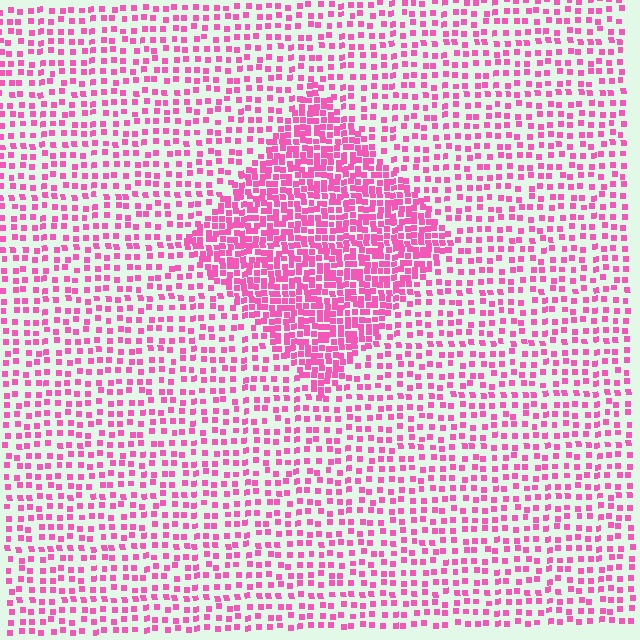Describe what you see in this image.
The image contains small pink elements arranged at two different densities. A diamond-shaped region is visible where the elements are more densely packed than the surrounding area.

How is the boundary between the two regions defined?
The boundary is defined by a change in element density (approximately 2.3x ratio). All elements are the same color, size, and shape.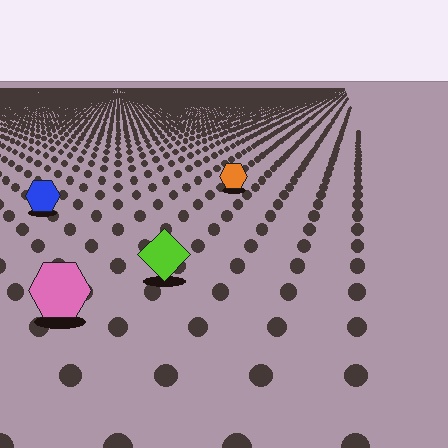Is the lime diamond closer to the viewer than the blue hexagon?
Yes. The lime diamond is closer — you can tell from the texture gradient: the ground texture is coarser near it.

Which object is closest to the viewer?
The pink hexagon is closest. The texture marks near it are larger and more spread out.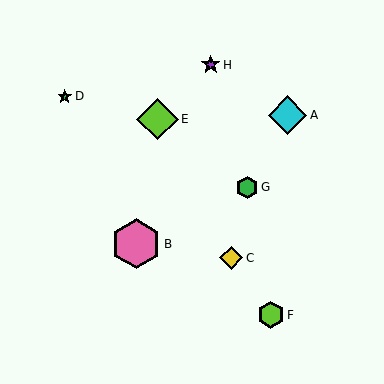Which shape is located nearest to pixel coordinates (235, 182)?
The green hexagon (labeled G) at (247, 187) is nearest to that location.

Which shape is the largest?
The pink hexagon (labeled B) is the largest.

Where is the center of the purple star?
The center of the purple star is at (211, 65).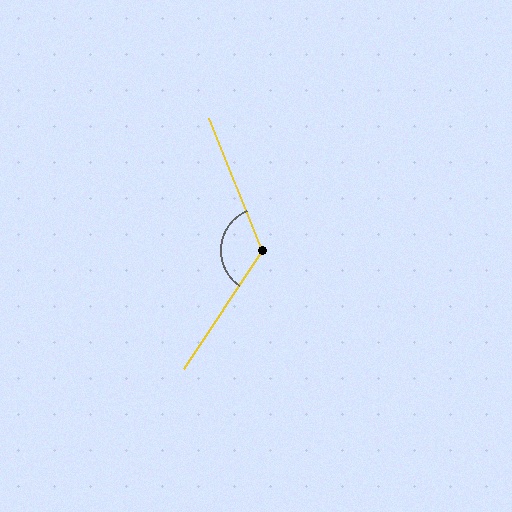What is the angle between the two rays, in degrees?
Approximately 124 degrees.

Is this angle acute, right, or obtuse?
It is obtuse.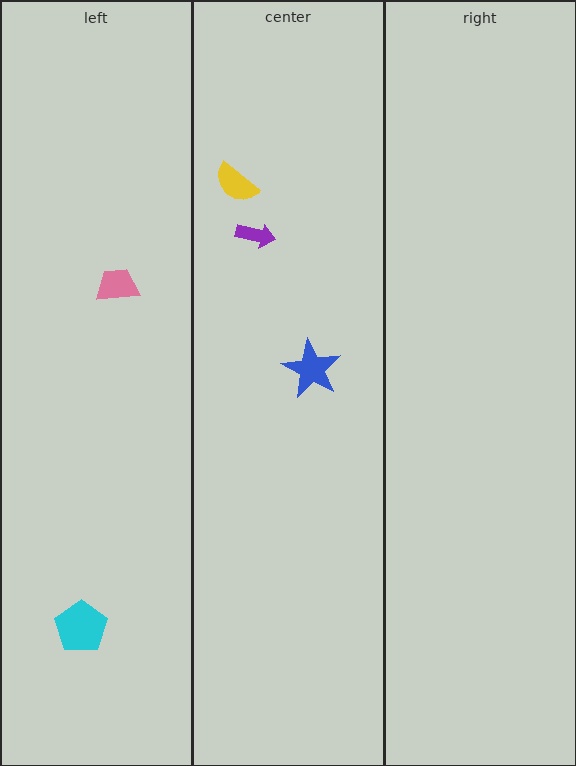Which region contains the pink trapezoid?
The left region.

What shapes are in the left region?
The pink trapezoid, the cyan pentagon.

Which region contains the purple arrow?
The center region.